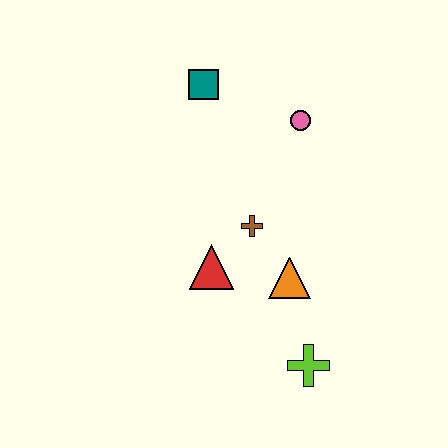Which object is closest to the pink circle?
The teal square is closest to the pink circle.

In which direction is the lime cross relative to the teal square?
The lime cross is below the teal square.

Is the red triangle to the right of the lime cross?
No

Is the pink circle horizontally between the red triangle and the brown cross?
No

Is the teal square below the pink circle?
No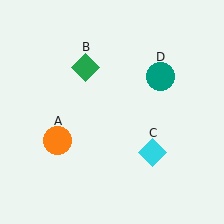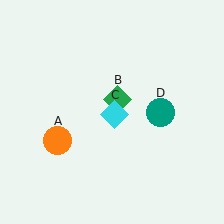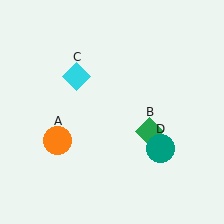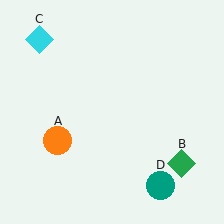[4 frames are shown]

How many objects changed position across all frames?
3 objects changed position: green diamond (object B), cyan diamond (object C), teal circle (object D).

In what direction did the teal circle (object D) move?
The teal circle (object D) moved down.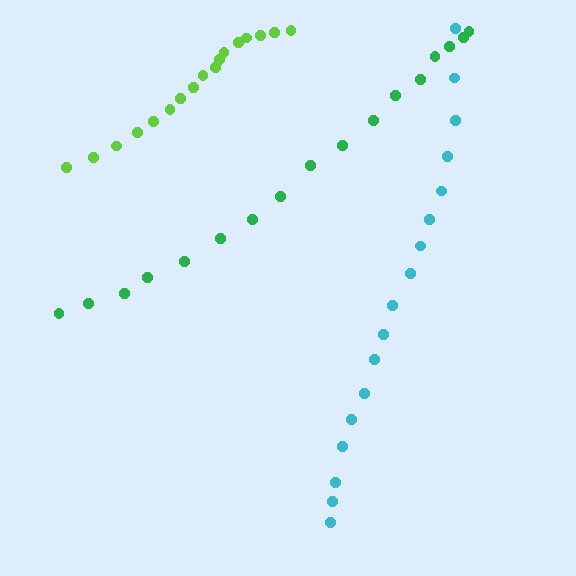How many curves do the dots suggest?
There are 3 distinct paths.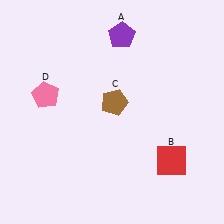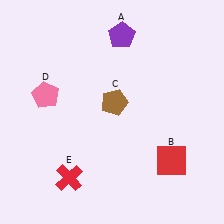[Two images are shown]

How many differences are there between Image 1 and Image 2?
There is 1 difference between the two images.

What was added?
A red cross (E) was added in Image 2.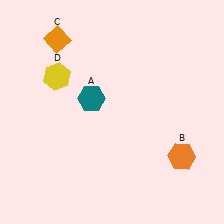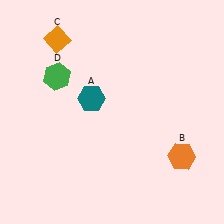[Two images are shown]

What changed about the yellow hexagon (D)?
In Image 1, D is yellow. In Image 2, it changed to green.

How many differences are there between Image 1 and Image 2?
There is 1 difference between the two images.